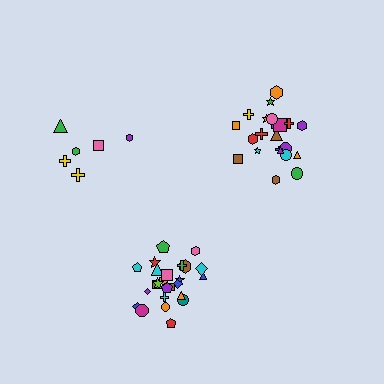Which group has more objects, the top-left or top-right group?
The top-right group.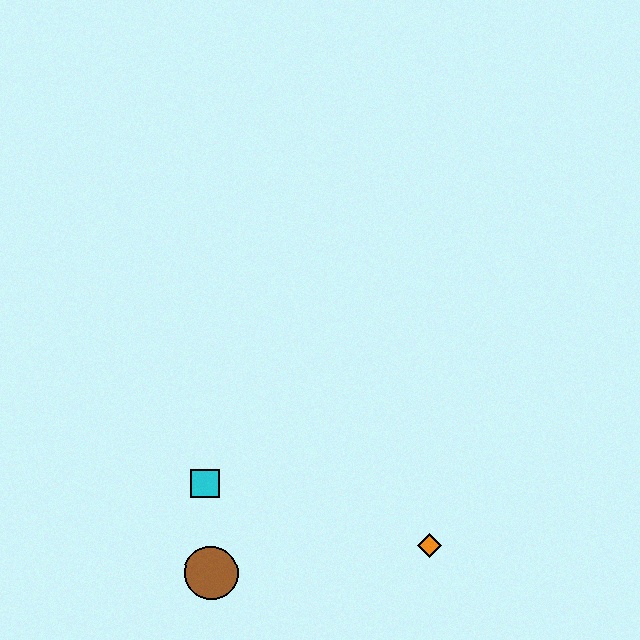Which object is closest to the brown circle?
The cyan square is closest to the brown circle.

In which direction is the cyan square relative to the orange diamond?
The cyan square is to the left of the orange diamond.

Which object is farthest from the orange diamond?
The cyan square is farthest from the orange diamond.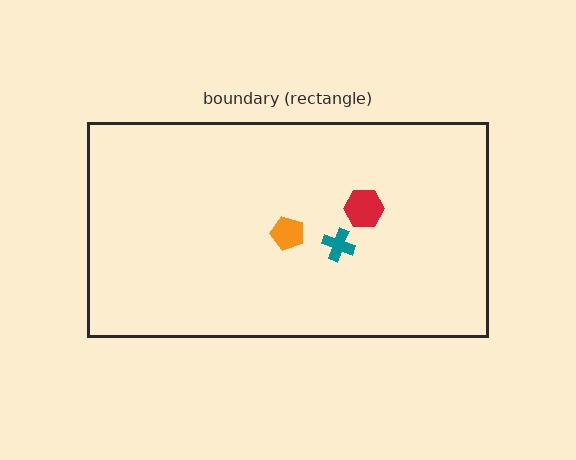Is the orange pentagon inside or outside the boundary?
Inside.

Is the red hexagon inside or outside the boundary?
Inside.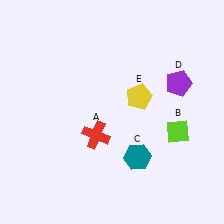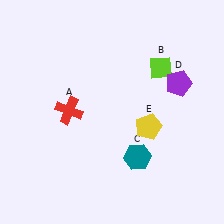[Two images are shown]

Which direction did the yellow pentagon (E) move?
The yellow pentagon (E) moved down.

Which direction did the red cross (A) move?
The red cross (A) moved left.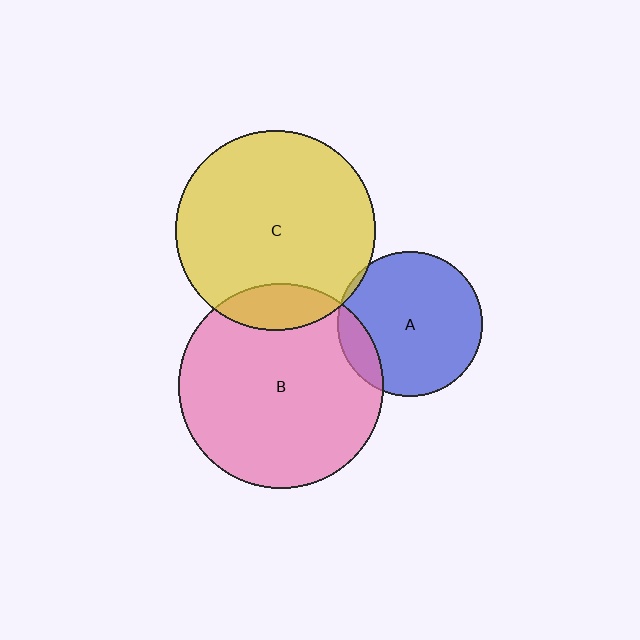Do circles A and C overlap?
Yes.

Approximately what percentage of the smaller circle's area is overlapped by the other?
Approximately 5%.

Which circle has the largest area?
Circle B (pink).